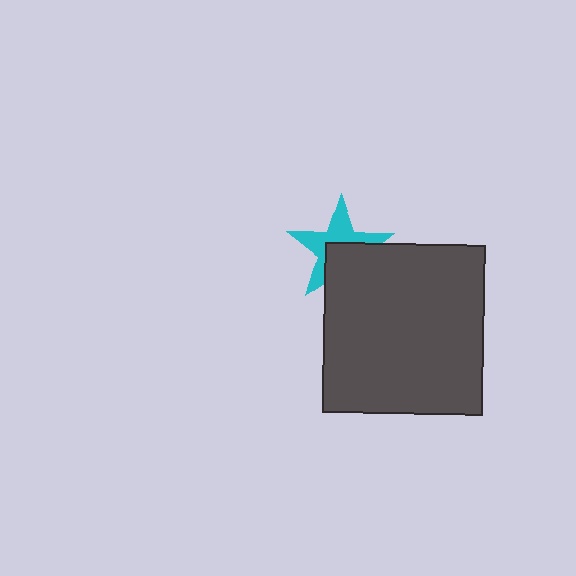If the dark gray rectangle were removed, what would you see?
You would see the complete cyan star.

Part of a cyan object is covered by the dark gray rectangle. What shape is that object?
It is a star.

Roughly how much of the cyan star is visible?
About half of it is visible (roughly 54%).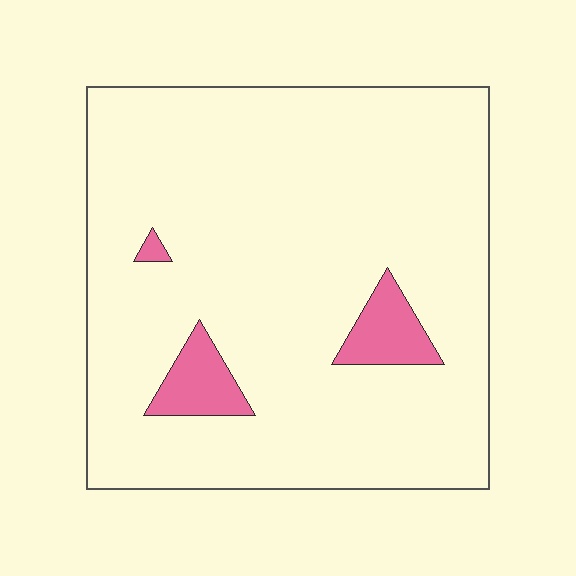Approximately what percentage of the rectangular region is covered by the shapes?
Approximately 5%.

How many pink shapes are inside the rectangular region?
3.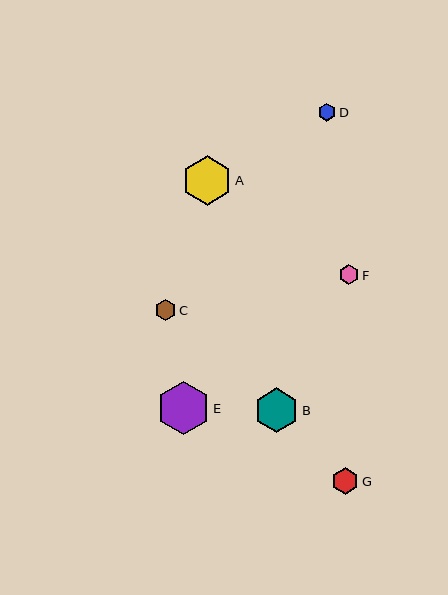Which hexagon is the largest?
Hexagon E is the largest with a size of approximately 53 pixels.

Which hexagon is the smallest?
Hexagon D is the smallest with a size of approximately 18 pixels.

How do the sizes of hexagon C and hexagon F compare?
Hexagon C and hexagon F are approximately the same size.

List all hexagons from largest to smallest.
From largest to smallest: E, A, B, G, C, F, D.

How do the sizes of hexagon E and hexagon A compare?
Hexagon E and hexagon A are approximately the same size.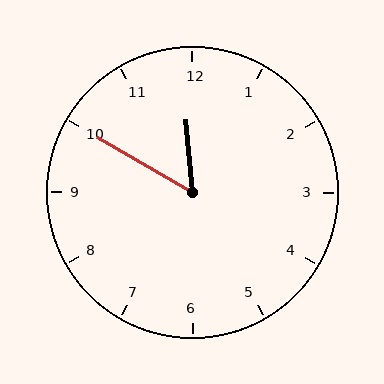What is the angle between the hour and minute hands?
Approximately 55 degrees.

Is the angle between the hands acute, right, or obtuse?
It is acute.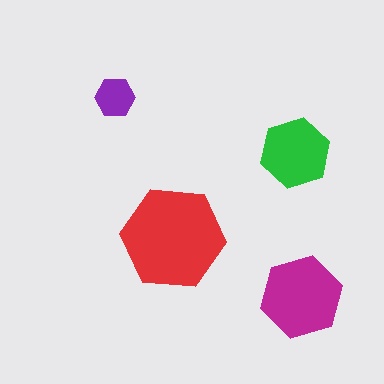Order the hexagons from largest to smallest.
the red one, the magenta one, the green one, the purple one.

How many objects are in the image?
There are 4 objects in the image.